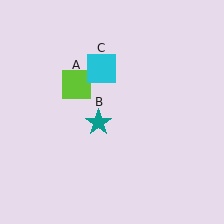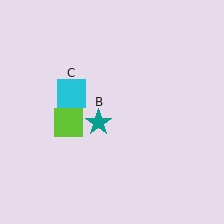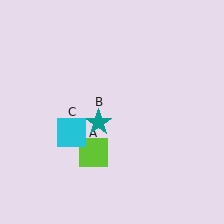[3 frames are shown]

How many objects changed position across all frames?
2 objects changed position: lime square (object A), cyan square (object C).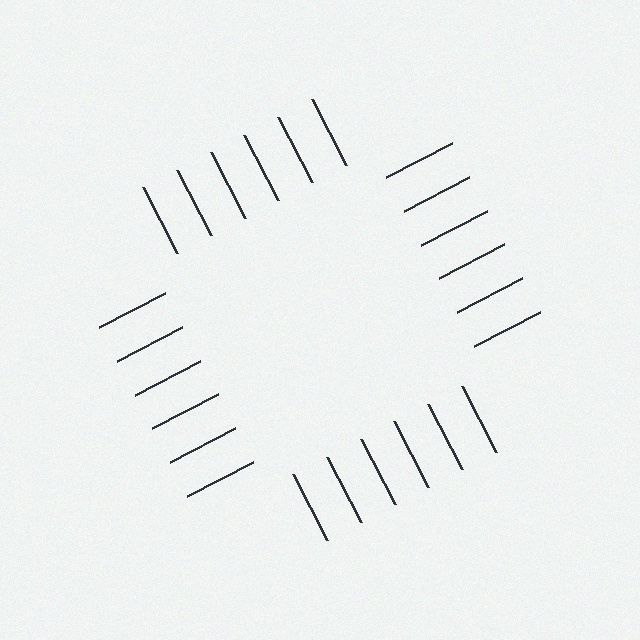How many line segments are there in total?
24 — 6 along each of the 4 edges.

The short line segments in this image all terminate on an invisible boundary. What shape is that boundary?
An illusory square — the line segments terminate on its edges but no continuous stroke is drawn.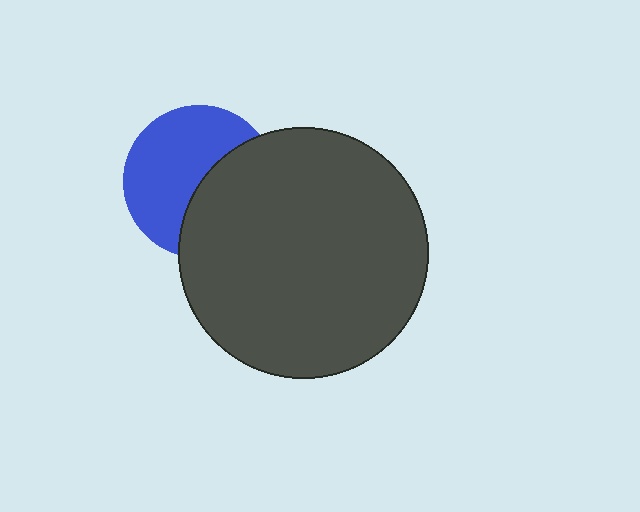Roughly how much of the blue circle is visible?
About half of it is visible (roughly 57%).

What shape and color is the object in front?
The object in front is a dark gray circle.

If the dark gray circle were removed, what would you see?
You would see the complete blue circle.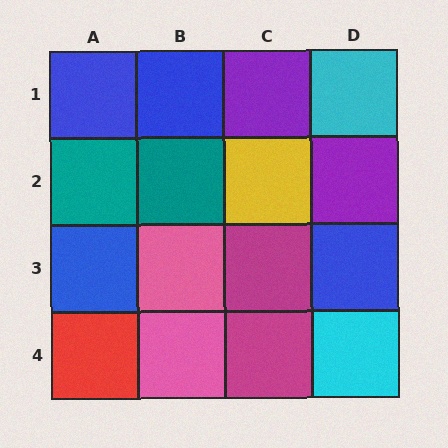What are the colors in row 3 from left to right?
Blue, pink, magenta, blue.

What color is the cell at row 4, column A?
Red.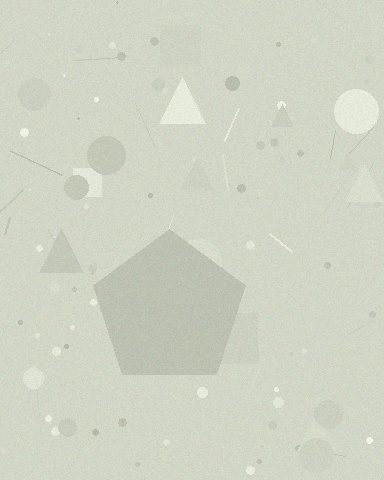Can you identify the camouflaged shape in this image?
The camouflaged shape is a pentagon.